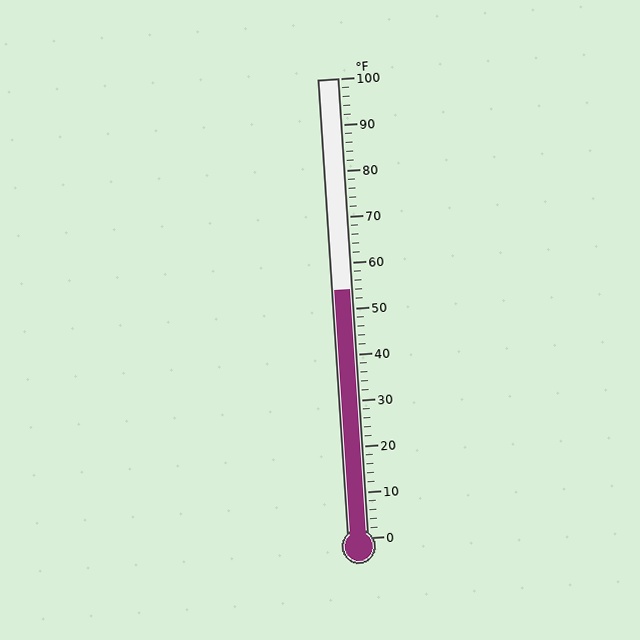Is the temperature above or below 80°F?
The temperature is below 80°F.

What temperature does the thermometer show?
The thermometer shows approximately 54°F.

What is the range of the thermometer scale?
The thermometer scale ranges from 0°F to 100°F.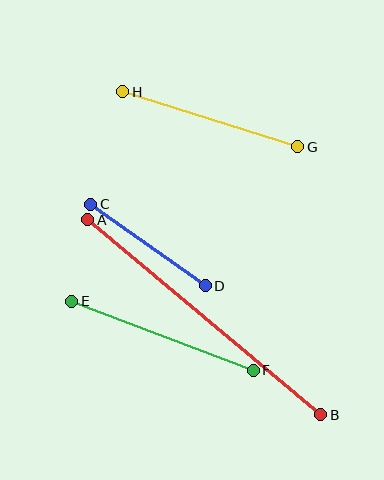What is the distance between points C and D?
The distance is approximately 141 pixels.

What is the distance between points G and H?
The distance is approximately 184 pixels.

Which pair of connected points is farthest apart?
Points A and B are farthest apart.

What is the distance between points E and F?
The distance is approximately 194 pixels.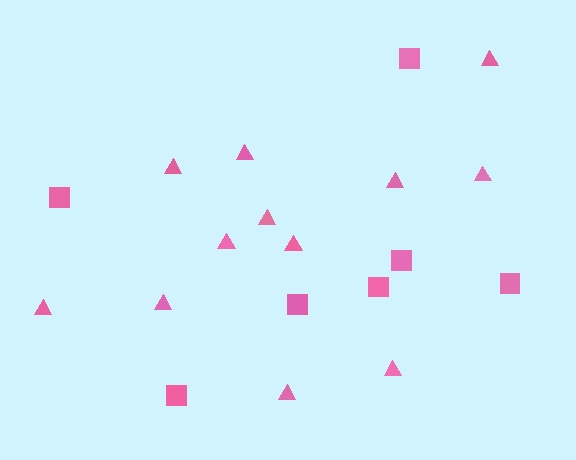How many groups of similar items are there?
There are 2 groups: one group of squares (7) and one group of triangles (12).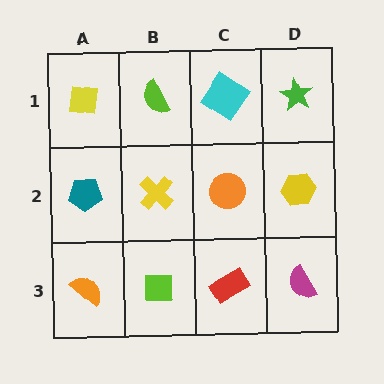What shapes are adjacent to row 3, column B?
A yellow cross (row 2, column B), an orange semicircle (row 3, column A), a red rectangle (row 3, column C).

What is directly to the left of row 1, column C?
A lime semicircle.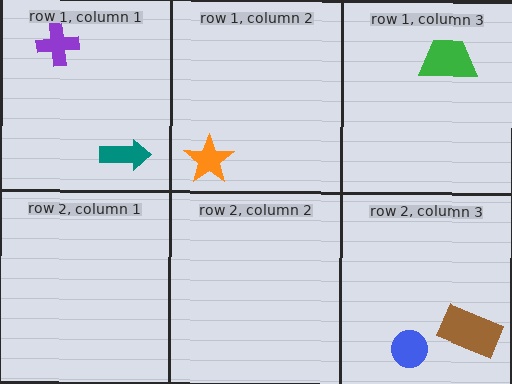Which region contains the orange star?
The row 1, column 2 region.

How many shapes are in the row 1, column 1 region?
2.